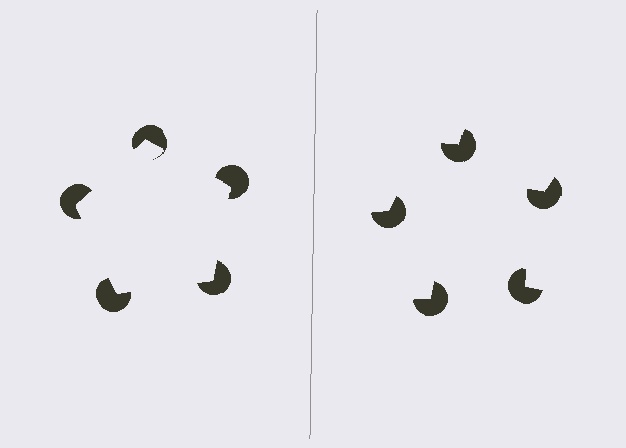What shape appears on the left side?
An illusory pentagon.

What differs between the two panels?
The pac-man discs are positioned identically on both sides; only the wedge orientations differ. On the left they align to a pentagon; on the right they are misaligned.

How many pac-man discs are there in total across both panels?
10 — 5 on each side.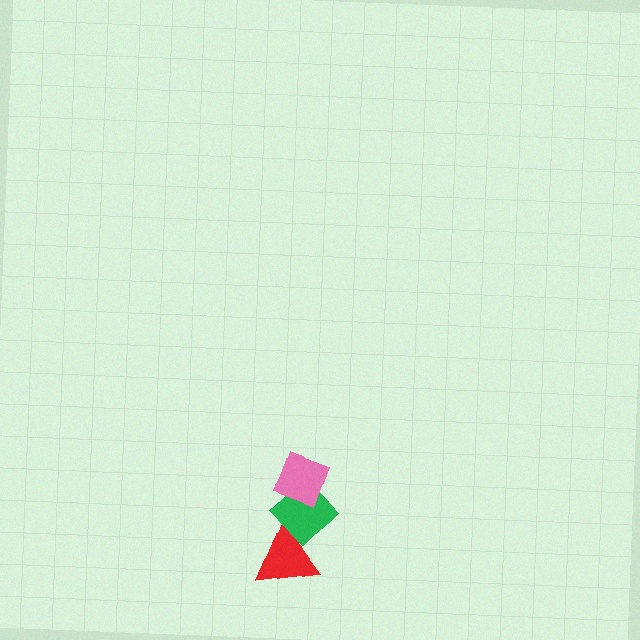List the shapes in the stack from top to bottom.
From top to bottom: the pink diamond, the green diamond, the red triangle.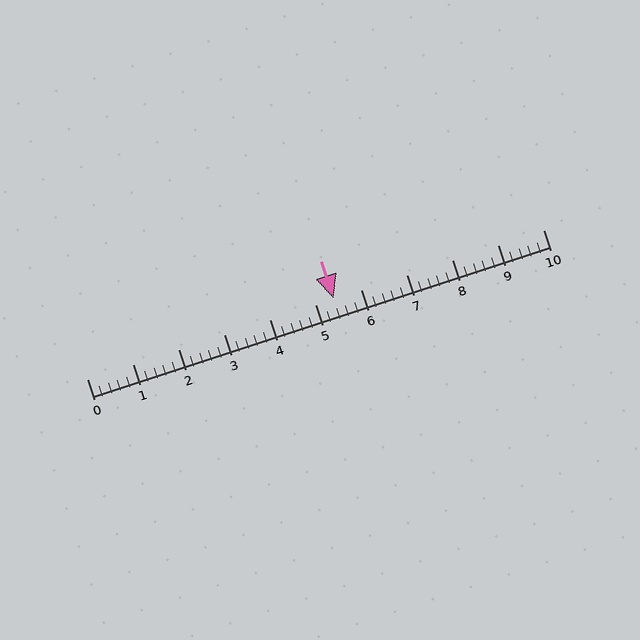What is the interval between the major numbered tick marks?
The major tick marks are spaced 1 units apart.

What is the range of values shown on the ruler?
The ruler shows values from 0 to 10.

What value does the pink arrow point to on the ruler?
The pink arrow points to approximately 5.4.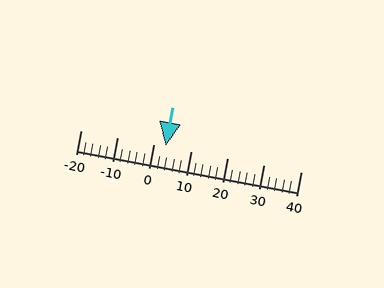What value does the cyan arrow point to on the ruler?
The cyan arrow points to approximately 3.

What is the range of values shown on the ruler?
The ruler shows values from -20 to 40.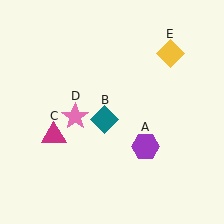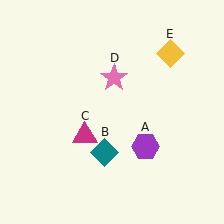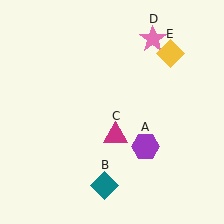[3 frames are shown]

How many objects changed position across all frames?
3 objects changed position: teal diamond (object B), magenta triangle (object C), pink star (object D).